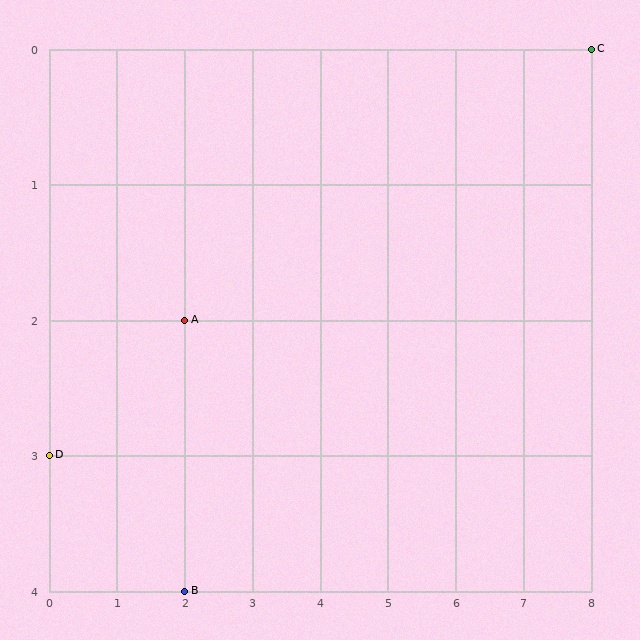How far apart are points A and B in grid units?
Points A and B are 2 rows apart.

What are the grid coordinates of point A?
Point A is at grid coordinates (2, 2).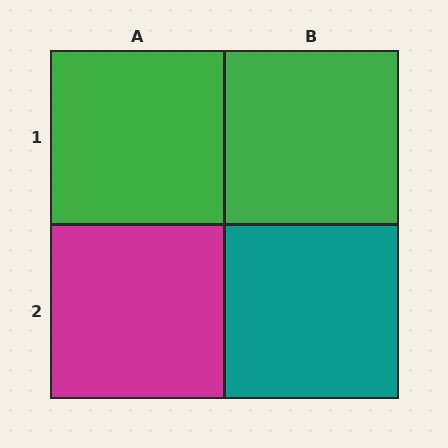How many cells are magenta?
1 cell is magenta.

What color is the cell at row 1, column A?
Green.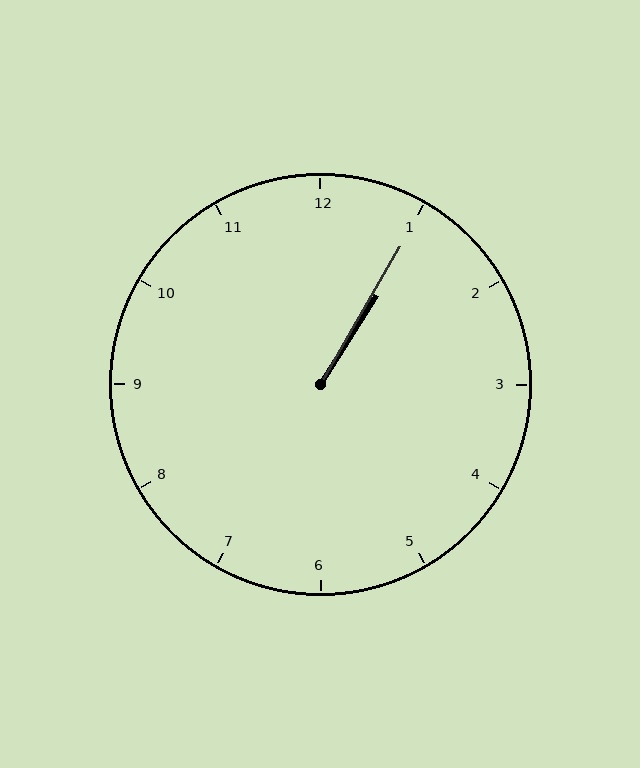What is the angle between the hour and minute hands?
Approximately 2 degrees.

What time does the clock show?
1:05.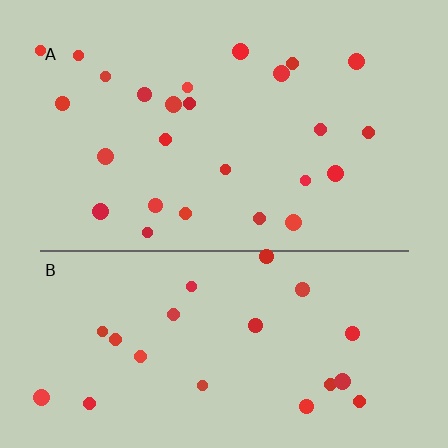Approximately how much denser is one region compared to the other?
Approximately 1.2× — region A over region B.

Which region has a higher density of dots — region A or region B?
A (the top).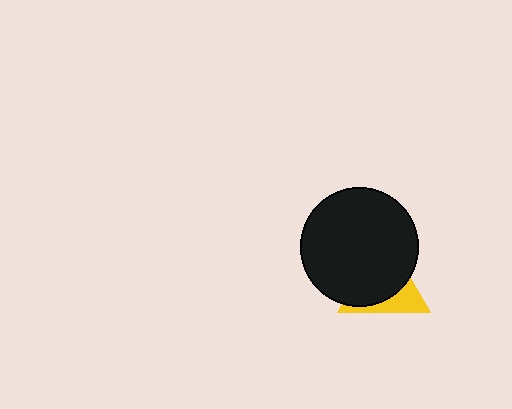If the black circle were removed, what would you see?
You would see the complete yellow triangle.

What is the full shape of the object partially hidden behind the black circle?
The partially hidden object is a yellow triangle.